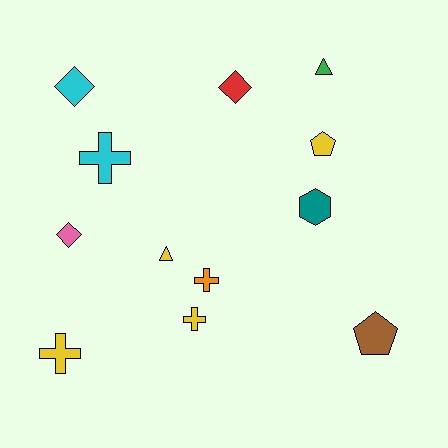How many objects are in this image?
There are 12 objects.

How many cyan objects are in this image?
There are 2 cyan objects.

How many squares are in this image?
There are no squares.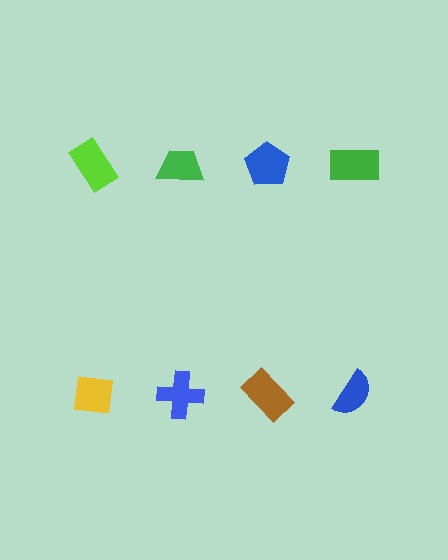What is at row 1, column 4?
A green rectangle.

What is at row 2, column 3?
A brown rectangle.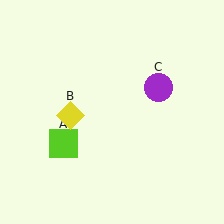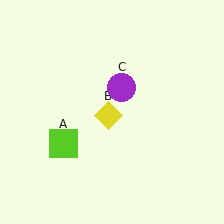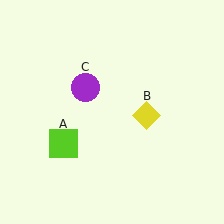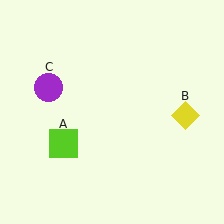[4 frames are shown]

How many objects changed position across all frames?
2 objects changed position: yellow diamond (object B), purple circle (object C).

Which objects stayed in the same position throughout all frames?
Lime square (object A) remained stationary.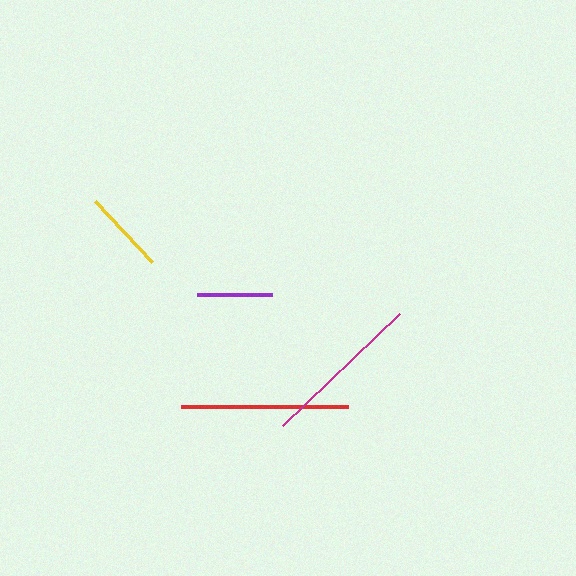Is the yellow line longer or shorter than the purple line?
The yellow line is longer than the purple line.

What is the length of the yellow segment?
The yellow segment is approximately 83 pixels long.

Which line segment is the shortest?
The purple line is the shortest at approximately 76 pixels.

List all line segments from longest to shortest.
From longest to shortest: red, magenta, yellow, purple.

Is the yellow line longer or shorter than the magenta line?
The magenta line is longer than the yellow line.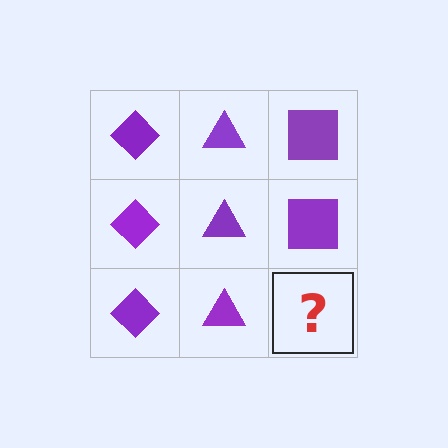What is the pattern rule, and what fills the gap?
The rule is that each column has a consistent shape. The gap should be filled with a purple square.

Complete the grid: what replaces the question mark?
The question mark should be replaced with a purple square.